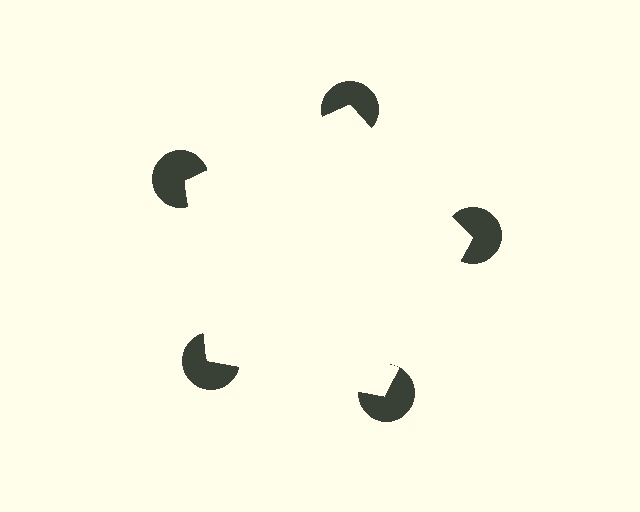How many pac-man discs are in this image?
There are 5 — one at each vertex of the illusory pentagon.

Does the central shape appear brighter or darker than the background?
It typically appears slightly brighter than the background, even though no actual brightness change is drawn.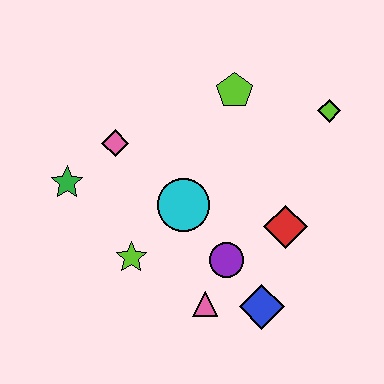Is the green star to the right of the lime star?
No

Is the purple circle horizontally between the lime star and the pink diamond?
No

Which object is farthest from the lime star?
The lime diamond is farthest from the lime star.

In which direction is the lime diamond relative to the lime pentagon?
The lime diamond is to the right of the lime pentagon.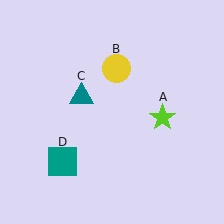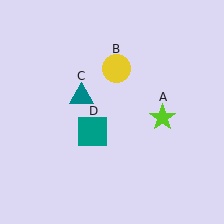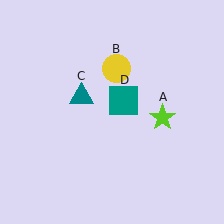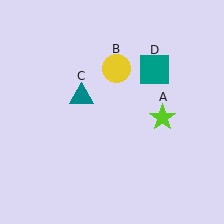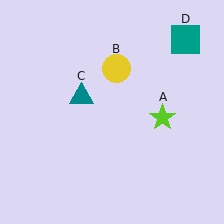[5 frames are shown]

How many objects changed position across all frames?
1 object changed position: teal square (object D).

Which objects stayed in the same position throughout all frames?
Lime star (object A) and yellow circle (object B) and teal triangle (object C) remained stationary.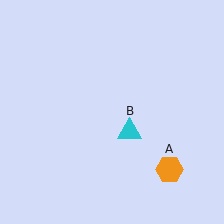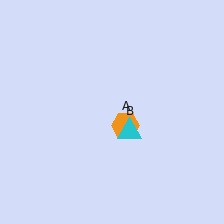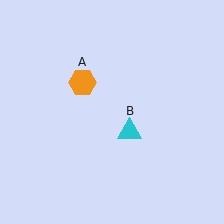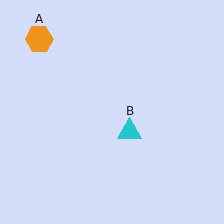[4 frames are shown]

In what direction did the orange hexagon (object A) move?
The orange hexagon (object A) moved up and to the left.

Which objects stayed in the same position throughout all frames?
Cyan triangle (object B) remained stationary.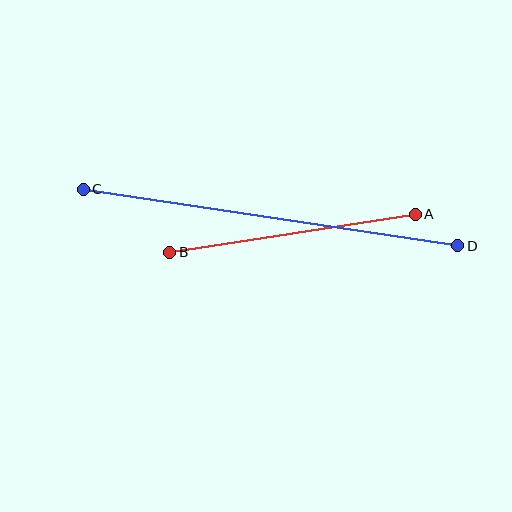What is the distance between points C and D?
The distance is approximately 379 pixels.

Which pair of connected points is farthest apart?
Points C and D are farthest apart.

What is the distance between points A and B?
The distance is approximately 248 pixels.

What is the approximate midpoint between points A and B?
The midpoint is at approximately (293, 233) pixels.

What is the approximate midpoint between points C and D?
The midpoint is at approximately (271, 218) pixels.